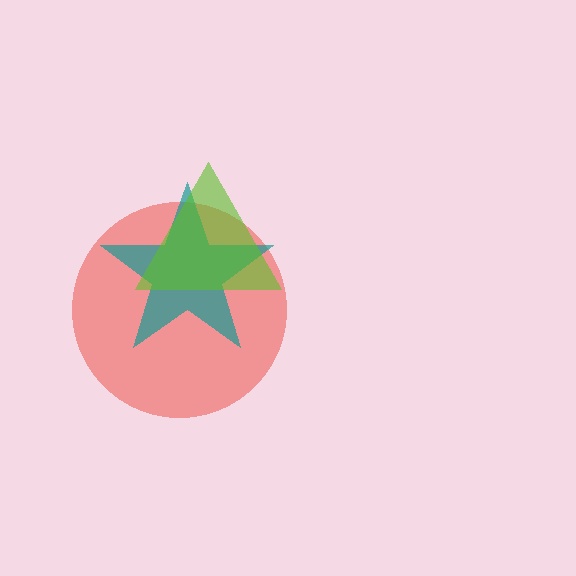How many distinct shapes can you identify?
There are 3 distinct shapes: a red circle, a teal star, a lime triangle.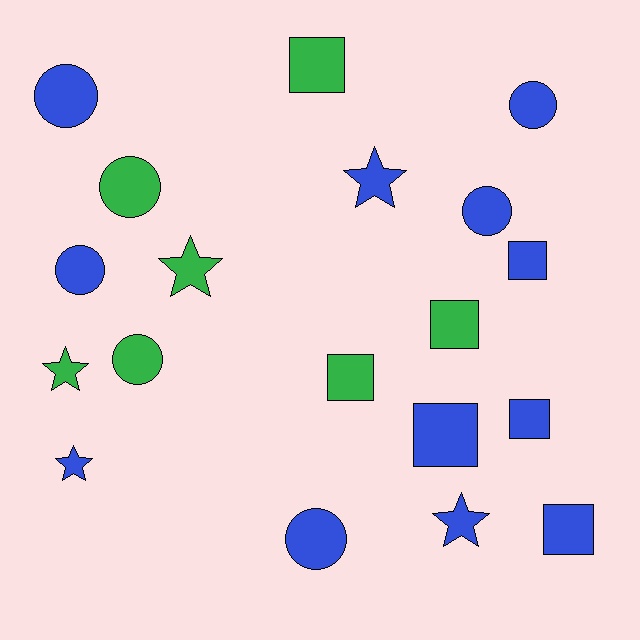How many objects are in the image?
There are 19 objects.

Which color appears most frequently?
Blue, with 12 objects.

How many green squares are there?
There are 3 green squares.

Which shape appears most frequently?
Circle, with 7 objects.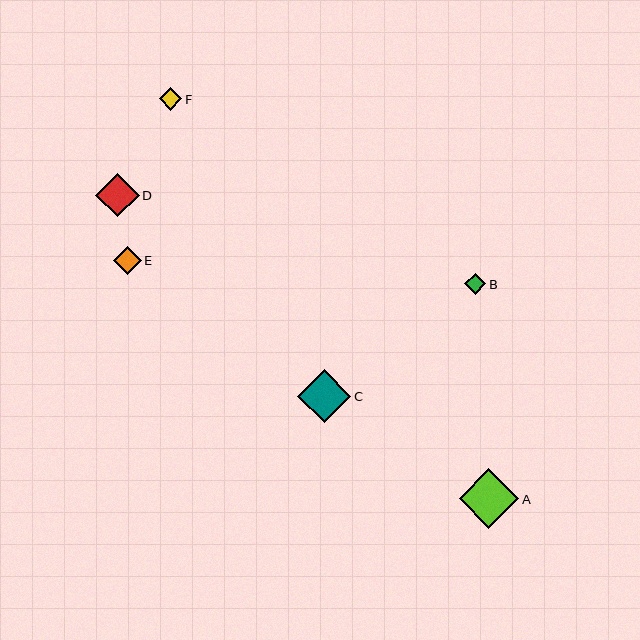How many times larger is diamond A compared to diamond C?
Diamond A is approximately 1.1 times the size of diamond C.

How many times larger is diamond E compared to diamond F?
Diamond E is approximately 1.2 times the size of diamond F.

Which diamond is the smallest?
Diamond B is the smallest with a size of approximately 21 pixels.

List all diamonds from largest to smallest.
From largest to smallest: A, C, D, E, F, B.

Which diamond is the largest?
Diamond A is the largest with a size of approximately 60 pixels.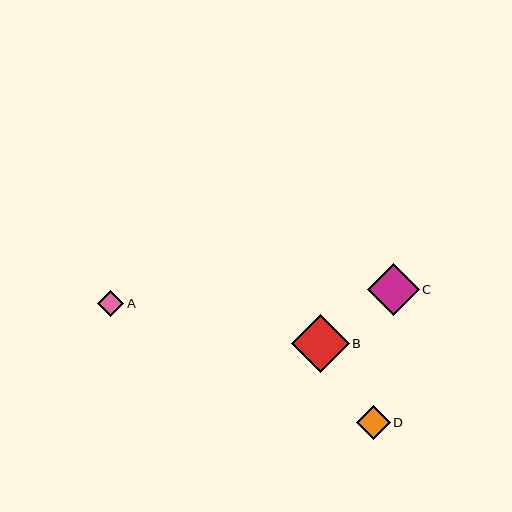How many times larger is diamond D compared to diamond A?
Diamond D is approximately 1.3 times the size of diamond A.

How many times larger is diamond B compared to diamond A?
Diamond B is approximately 2.2 times the size of diamond A.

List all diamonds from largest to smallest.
From largest to smallest: B, C, D, A.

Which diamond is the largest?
Diamond B is the largest with a size of approximately 58 pixels.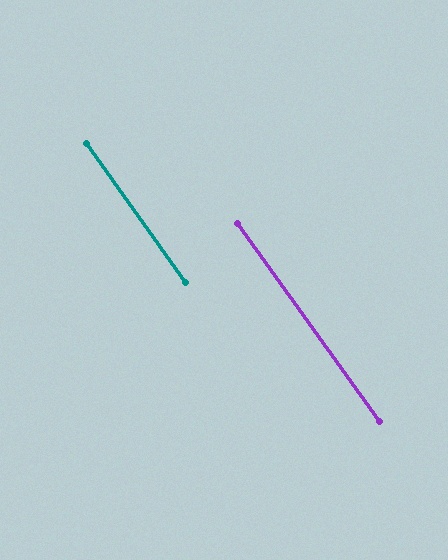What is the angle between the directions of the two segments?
Approximately 0 degrees.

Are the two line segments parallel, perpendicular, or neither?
Parallel — their directions differ by only 0.5°.